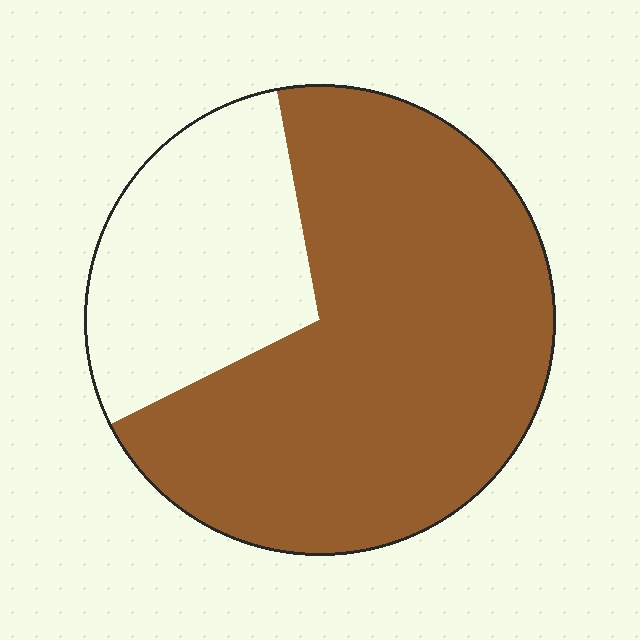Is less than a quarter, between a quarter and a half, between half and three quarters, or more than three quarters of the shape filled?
Between half and three quarters.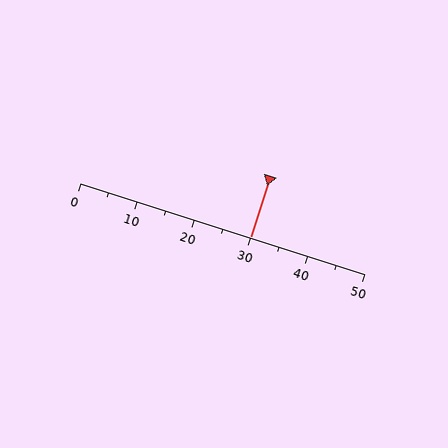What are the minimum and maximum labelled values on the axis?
The axis runs from 0 to 50.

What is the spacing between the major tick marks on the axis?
The major ticks are spaced 10 apart.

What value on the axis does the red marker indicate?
The marker indicates approximately 30.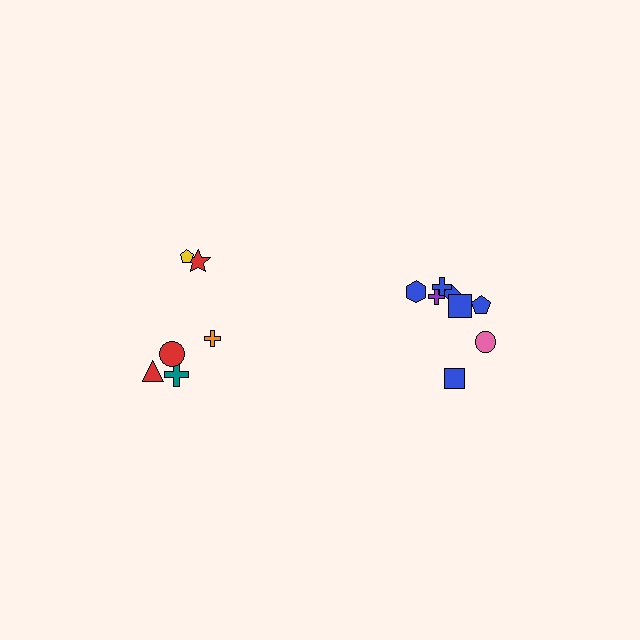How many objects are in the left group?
There are 6 objects.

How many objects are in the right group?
There are 8 objects.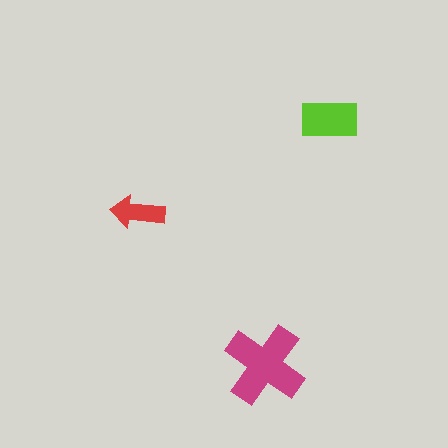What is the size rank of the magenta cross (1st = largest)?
1st.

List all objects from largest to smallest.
The magenta cross, the lime rectangle, the red arrow.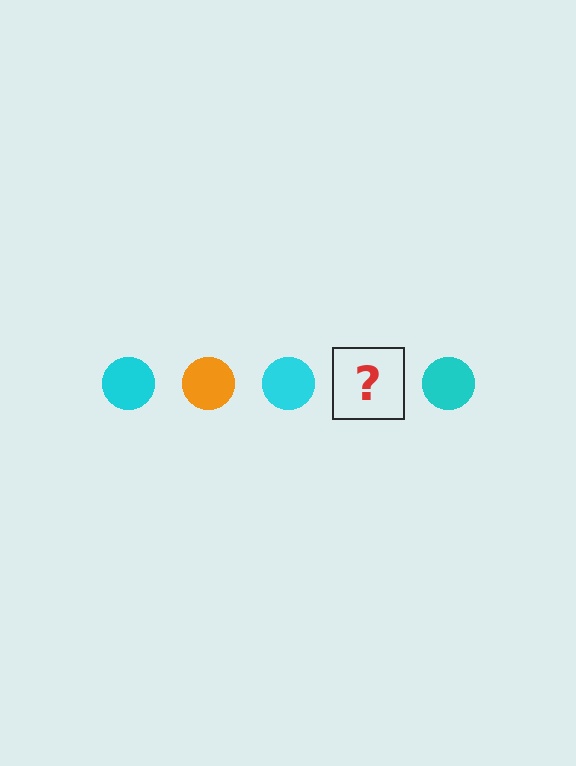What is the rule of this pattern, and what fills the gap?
The rule is that the pattern cycles through cyan, orange circles. The gap should be filled with an orange circle.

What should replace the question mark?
The question mark should be replaced with an orange circle.